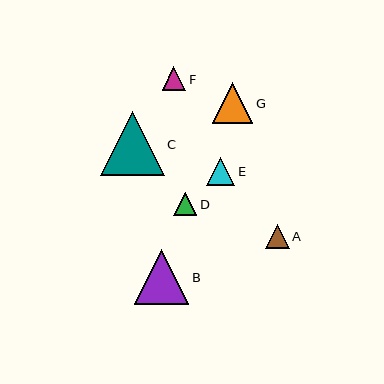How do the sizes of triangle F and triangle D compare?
Triangle F and triangle D are approximately the same size.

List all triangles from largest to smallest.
From largest to smallest: C, B, G, E, A, F, D.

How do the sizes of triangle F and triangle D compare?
Triangle F and triangle D are approximately the same size.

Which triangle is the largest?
Triangle C is the largest with a size of approximately 64 pixels.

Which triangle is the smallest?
Triangle D is the smallest with a size of approximately 23 pixels.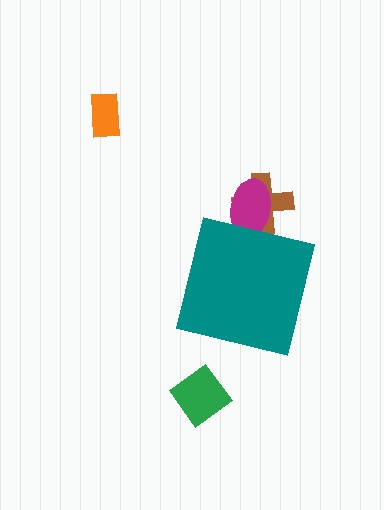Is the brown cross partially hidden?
Yes, the brown cross is partially hidden behind the teal square.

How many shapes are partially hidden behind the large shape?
2 shapes are partially hidden.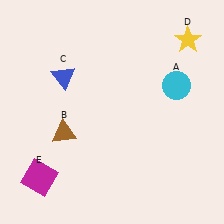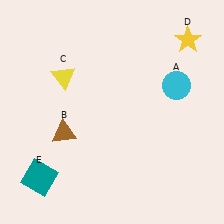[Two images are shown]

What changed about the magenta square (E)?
In Image 1, E is magenta. In Image 2, it changed to teal.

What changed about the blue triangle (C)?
In Image 1, C is blue. In Image 2, it changed to yellow.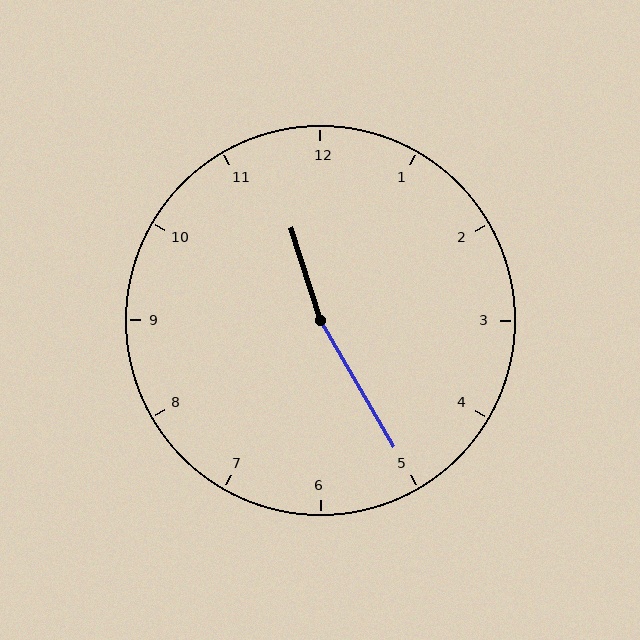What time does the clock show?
11:25.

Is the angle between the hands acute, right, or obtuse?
It is obtuse.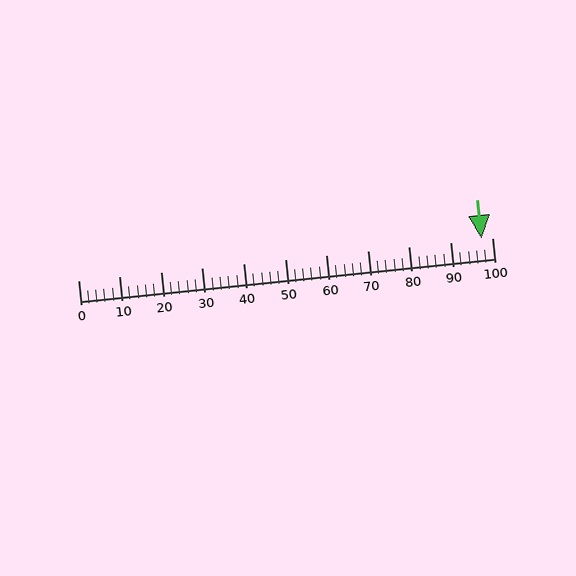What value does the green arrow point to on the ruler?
The green arrow points to approximately 97.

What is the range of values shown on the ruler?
The ruler shows values from 0 to 100.